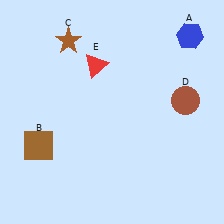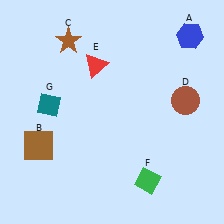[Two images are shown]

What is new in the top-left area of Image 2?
A teal diamond (G) was added in the top-left area of Image 2.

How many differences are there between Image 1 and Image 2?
There are 2 differences between the two images.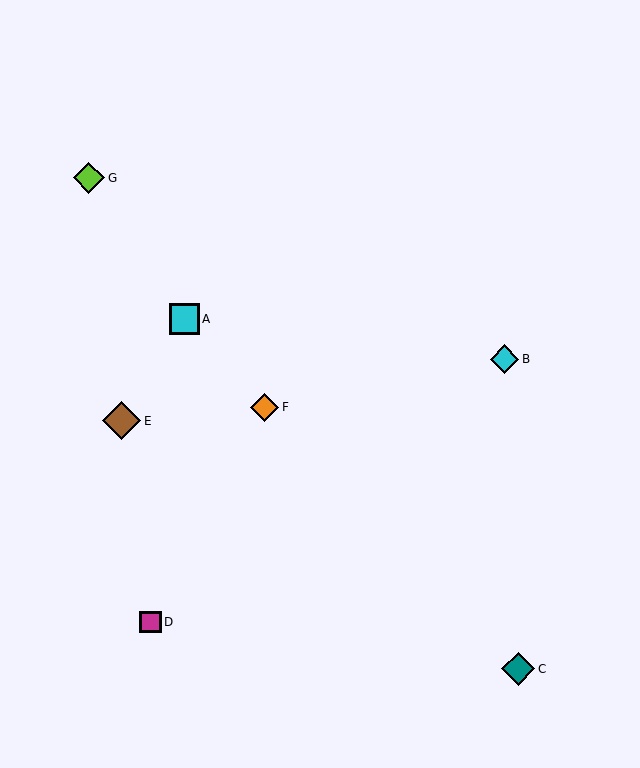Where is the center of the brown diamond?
The center of the brown diamond is at (121, 421).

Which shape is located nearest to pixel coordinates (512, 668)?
The teal diamond (labeled C) at (518, 669) is nearest to that location.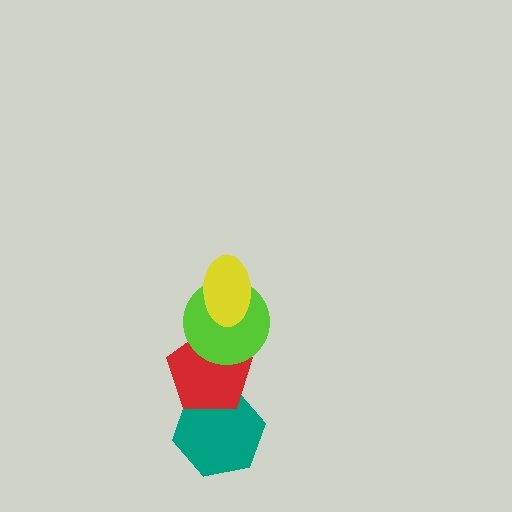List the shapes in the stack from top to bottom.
From top to bottom: the yellow ellipse, the lime circle, the red pentagon, the teal hexagon.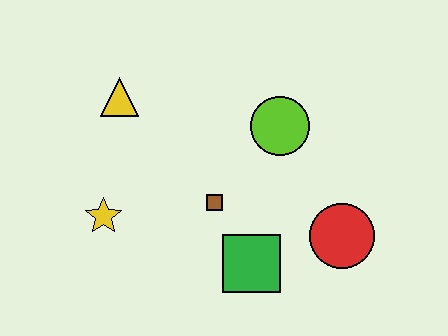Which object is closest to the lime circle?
The brown square is closest to the lime circle.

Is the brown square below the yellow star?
No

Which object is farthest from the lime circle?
The yellow star is farthest from the lime circle.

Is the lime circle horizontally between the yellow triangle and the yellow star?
No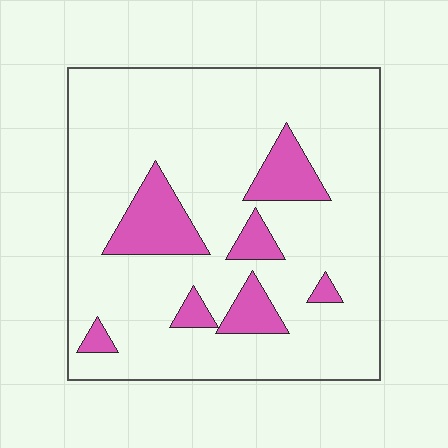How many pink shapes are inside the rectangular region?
7.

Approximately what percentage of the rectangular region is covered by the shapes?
Approximately 15%.